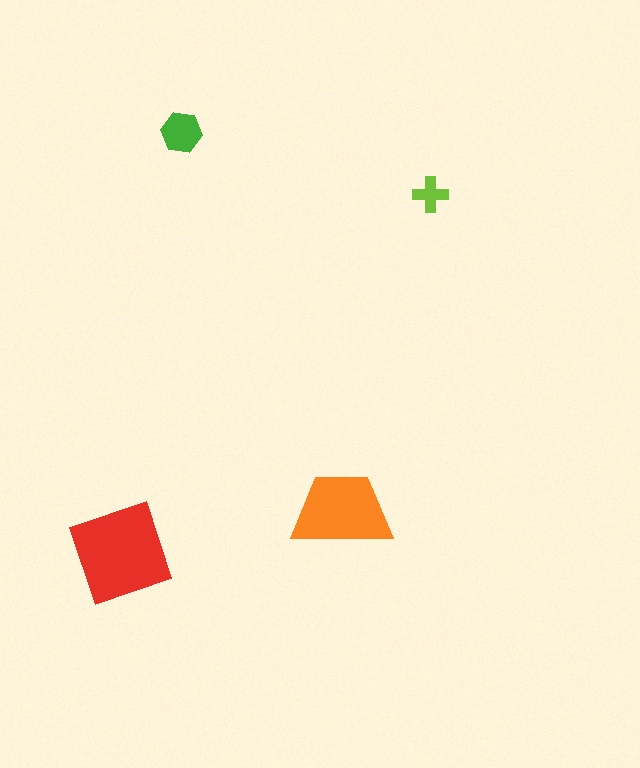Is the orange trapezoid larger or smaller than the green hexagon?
Larger.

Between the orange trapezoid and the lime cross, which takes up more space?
The orange trapezoid.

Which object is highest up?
The green hexagon is topmost.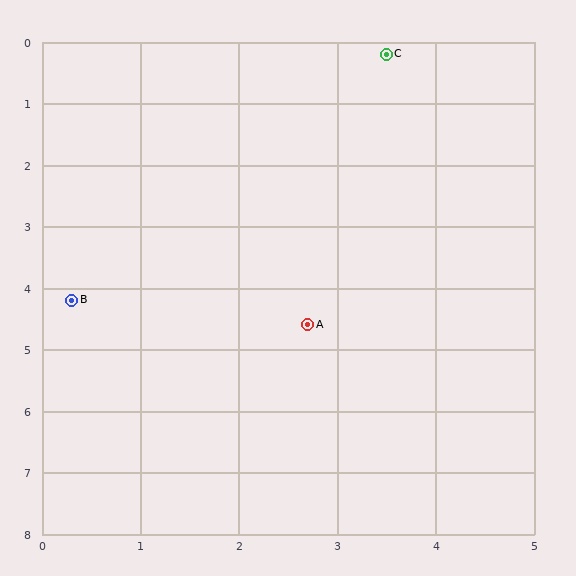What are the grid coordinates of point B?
Point B is at approximately (0.3, 4.2).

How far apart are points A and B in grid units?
Points A and B are about 2.4 grid units apart.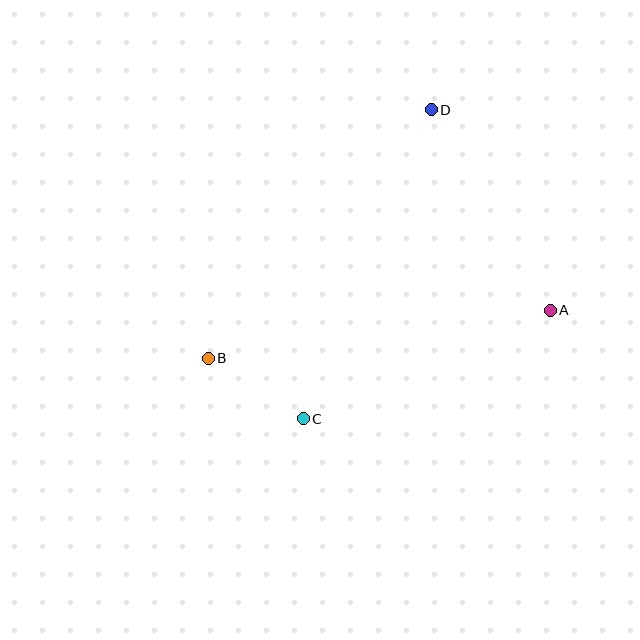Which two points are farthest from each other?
Points A and B are farthest from each other.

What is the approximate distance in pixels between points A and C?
The distance between A and C is approximately 270 pixels.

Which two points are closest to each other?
Points B and C are closest to each other.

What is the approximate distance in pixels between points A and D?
The distance between A and D is approximately 233 pixels.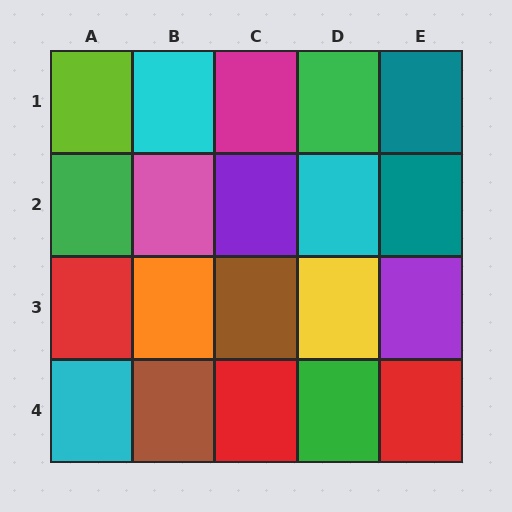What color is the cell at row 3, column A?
Red.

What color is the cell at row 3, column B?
Orange.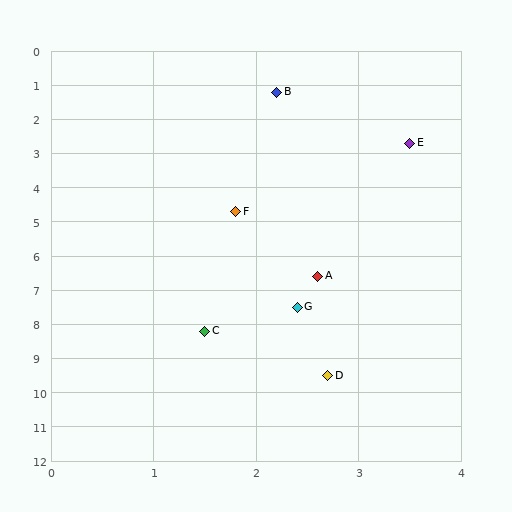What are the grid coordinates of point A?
Point A is at approximately (2.6, 6.6).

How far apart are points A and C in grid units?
Points A and C are about 1.9 grid units apart.